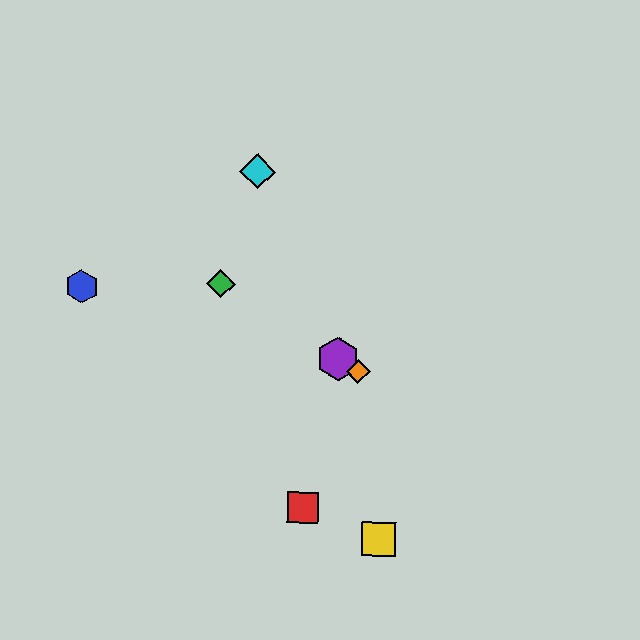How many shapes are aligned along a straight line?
3 shapes (the green diamond, the purple hexagon, the orange diamond) are aligned along a straight line.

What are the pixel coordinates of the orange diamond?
The orange diamond is at (358, 372).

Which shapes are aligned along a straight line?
The green diamond, the purple hexagon, the orange diamond are aligned along a straight line.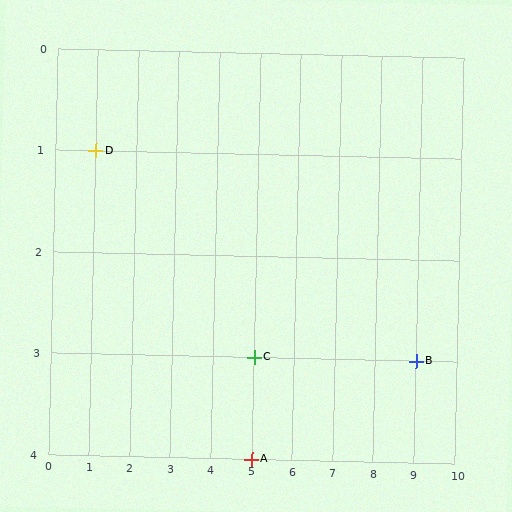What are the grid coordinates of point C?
Point C is at grid coordinates (5, 3).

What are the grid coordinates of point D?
Point D is at grid coordinates (1, 1).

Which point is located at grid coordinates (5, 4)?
Point A is at (5, 4).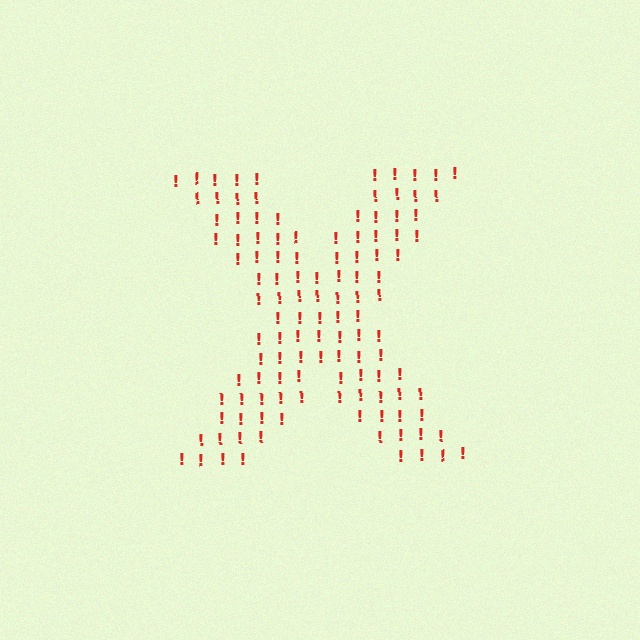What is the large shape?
The large shape is the letter X.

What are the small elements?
The small elements are exclamation marks.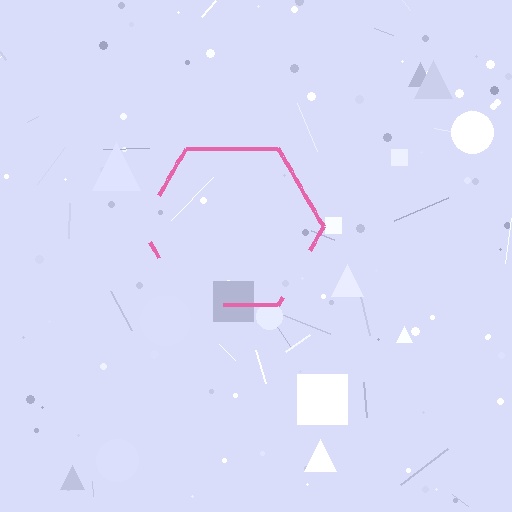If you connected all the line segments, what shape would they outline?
They would outline a hexagon.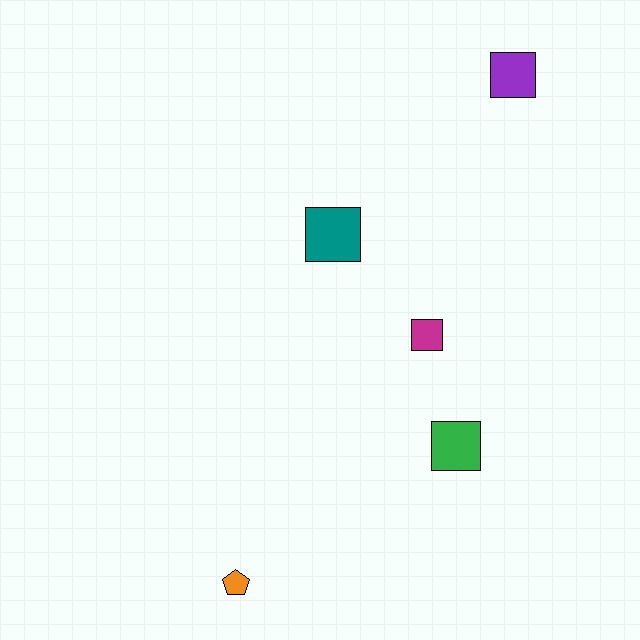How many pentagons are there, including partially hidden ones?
There is 1 pentagon.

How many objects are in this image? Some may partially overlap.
There are 5 objects.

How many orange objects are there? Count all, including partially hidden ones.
There is 1 orange object.